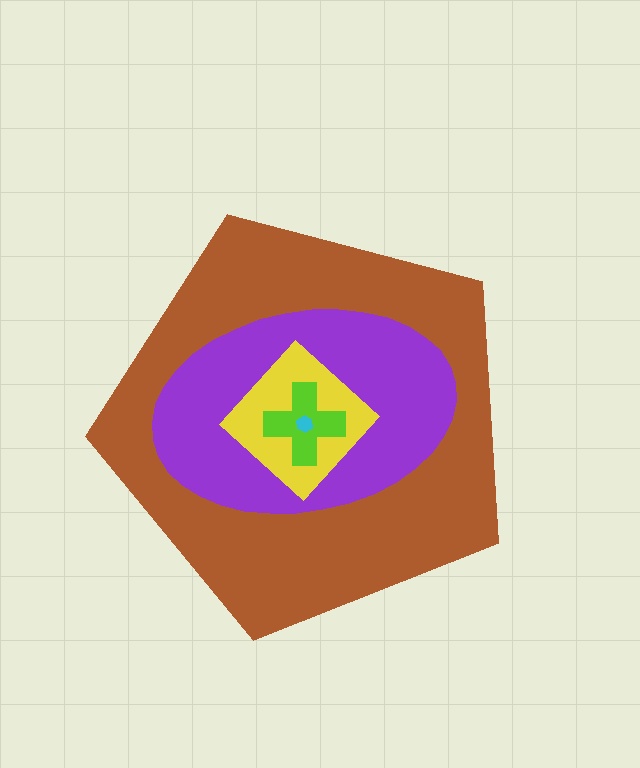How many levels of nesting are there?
5.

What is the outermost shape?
The brown pentagon.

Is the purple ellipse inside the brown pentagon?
Yes.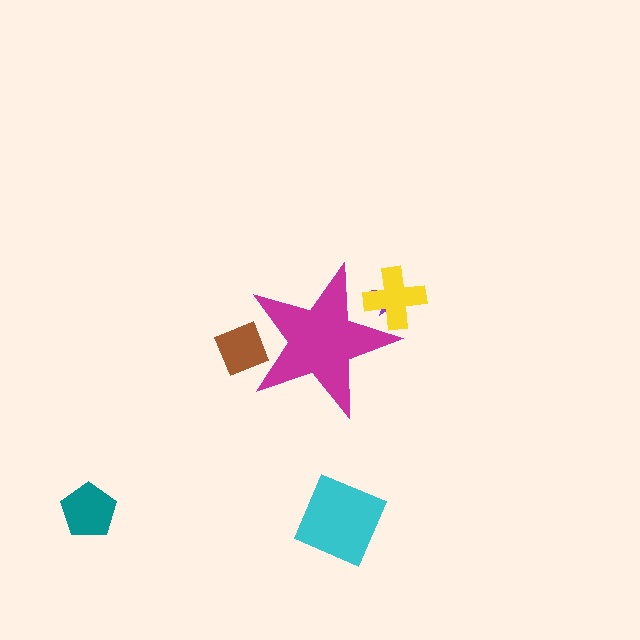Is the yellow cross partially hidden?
Yes, the yellow cross is partially hidden behind the magenta star.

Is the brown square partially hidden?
Yes, the brown square is partially hidden behind the magenta star.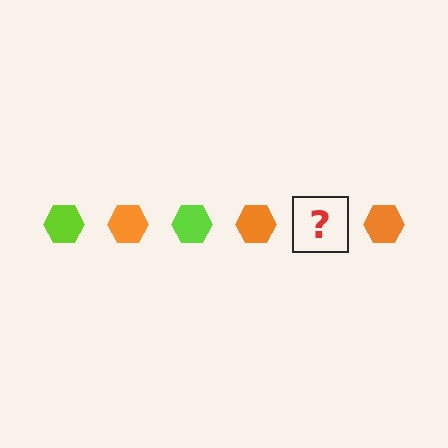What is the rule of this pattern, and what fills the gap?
The rule is that the pattern cycles through lime, orange hexagons. The gap should be filled with a lime hexagon.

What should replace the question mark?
The question mark should be replaced with a lime hexagon.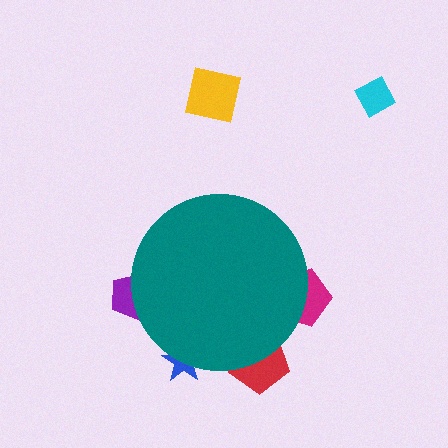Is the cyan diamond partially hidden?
No, the cyan diamond is fully visible.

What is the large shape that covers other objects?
A teal circle.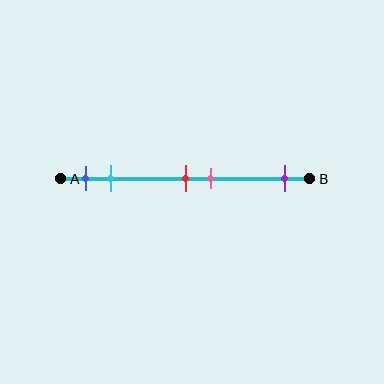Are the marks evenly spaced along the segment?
No, the marks are not evenly spaced.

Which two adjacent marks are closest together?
The red and pink marks are the closest adjacent pair.